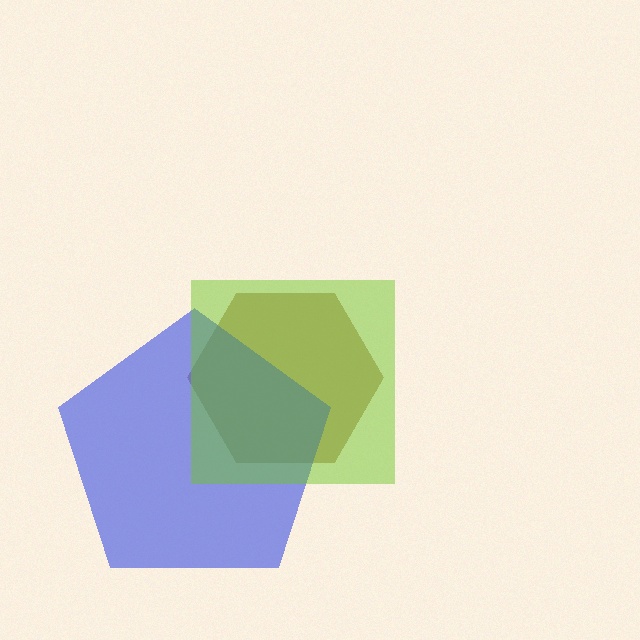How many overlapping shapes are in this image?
There are 3 overlapping shapes in the image.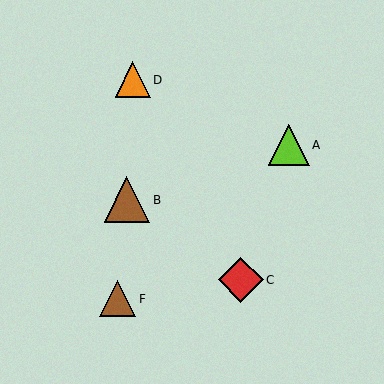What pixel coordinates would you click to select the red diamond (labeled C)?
Click at (241, 280) to select the red diamond C.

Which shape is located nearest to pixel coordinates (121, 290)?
The brown triangle (labeled F) at (118, 299) is nearest to that location.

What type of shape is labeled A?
Shape A is a lime triangle.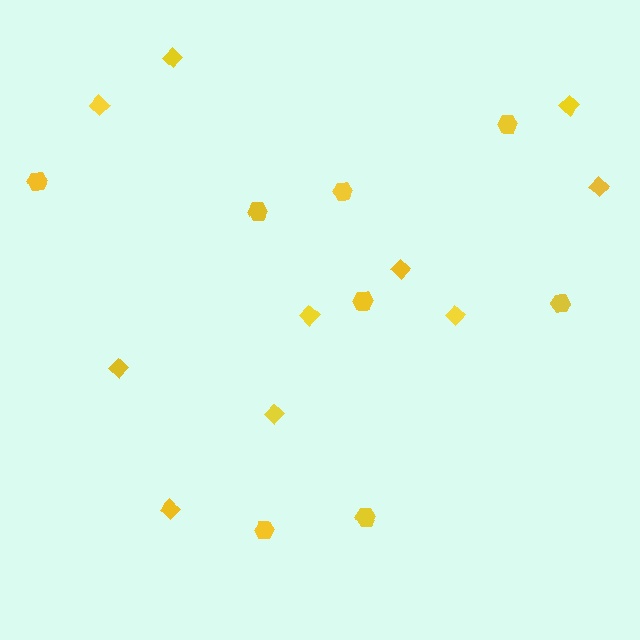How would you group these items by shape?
There are 2 groups: one group of diamonds (10) and one group of hexagons (8).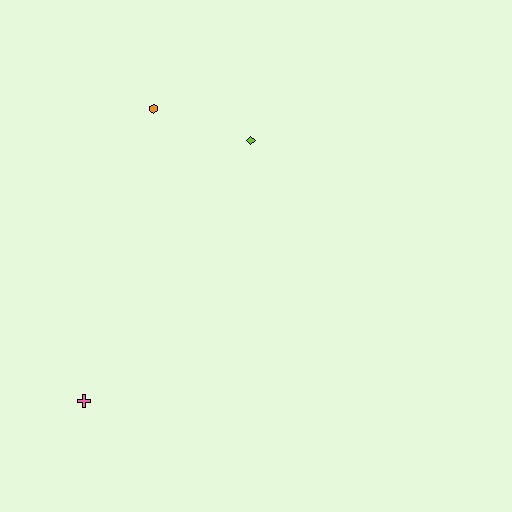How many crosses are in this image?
There is 1 cross.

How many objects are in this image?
There are 3 objects.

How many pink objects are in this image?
There is 1 pink object.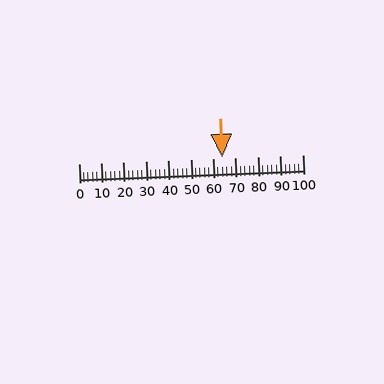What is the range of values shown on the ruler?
The ruler shows values from 0 to 100.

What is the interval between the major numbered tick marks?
The major tick marks are spaced 10 units apart.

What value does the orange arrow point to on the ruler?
The orange arrow points to approximately 64.